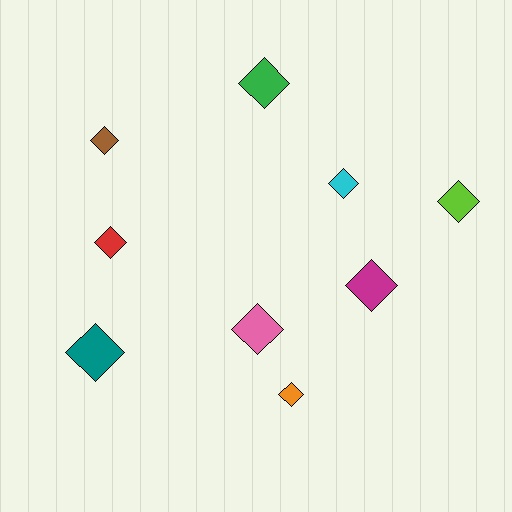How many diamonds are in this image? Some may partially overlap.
There are 9 diamonds.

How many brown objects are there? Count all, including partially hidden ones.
There is 1 brown object.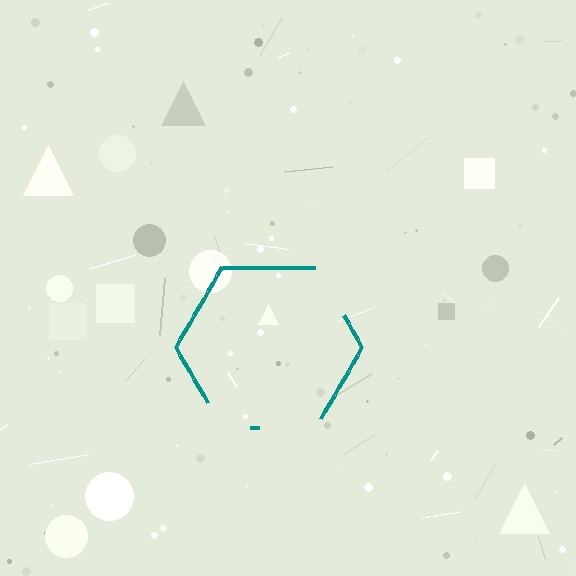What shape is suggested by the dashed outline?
The dashed outline suggests a hexagon.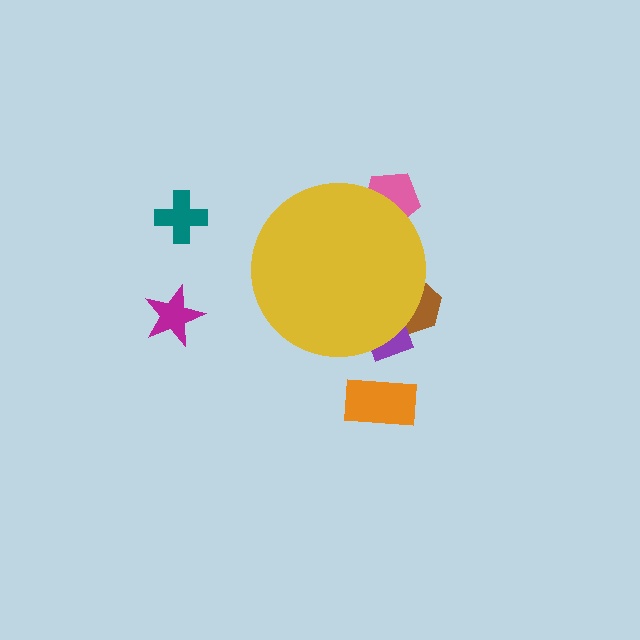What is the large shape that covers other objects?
A yellow circle.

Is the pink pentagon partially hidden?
Yes, the pink pentagon is partially hidden behind the yellow circle.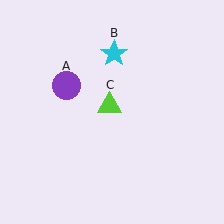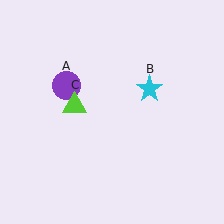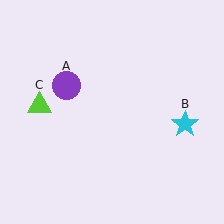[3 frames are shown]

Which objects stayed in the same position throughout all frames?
Purple circle (object A) remained stationary.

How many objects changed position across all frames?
2 objects changed position: cyan star (object B), lime triangle (object C).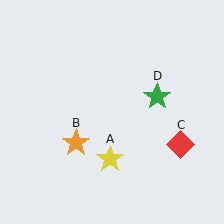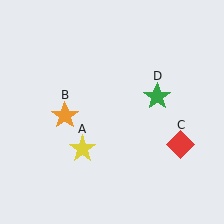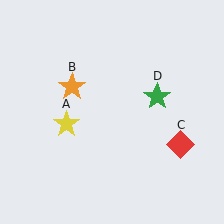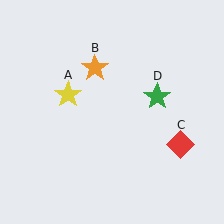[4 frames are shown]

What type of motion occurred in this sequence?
The yellow star (object A), orange star (object B) rotated clockwise around the center of the scene.